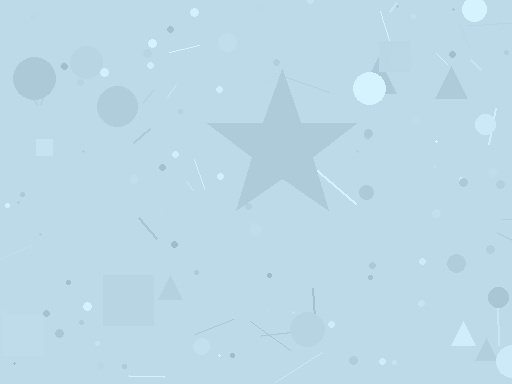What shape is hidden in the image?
A star is hidden in the image.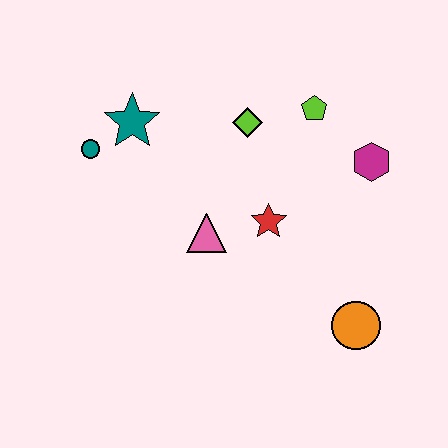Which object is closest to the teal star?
The teal circle is closest to the teal star.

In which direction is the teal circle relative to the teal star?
The teal circle is to the left of the teal star.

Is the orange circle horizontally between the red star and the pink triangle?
No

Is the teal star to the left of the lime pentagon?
Yes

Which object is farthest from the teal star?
The orange circle is farthest from the teal star.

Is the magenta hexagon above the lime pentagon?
No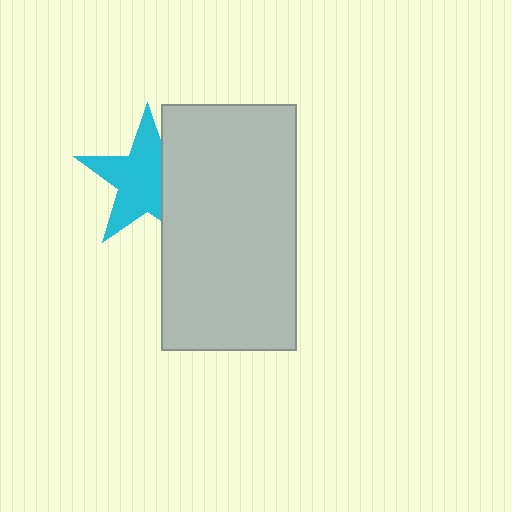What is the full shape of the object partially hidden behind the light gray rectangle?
The partially hidden object is a cyan star.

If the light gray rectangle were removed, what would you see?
You would see the complete cyan star.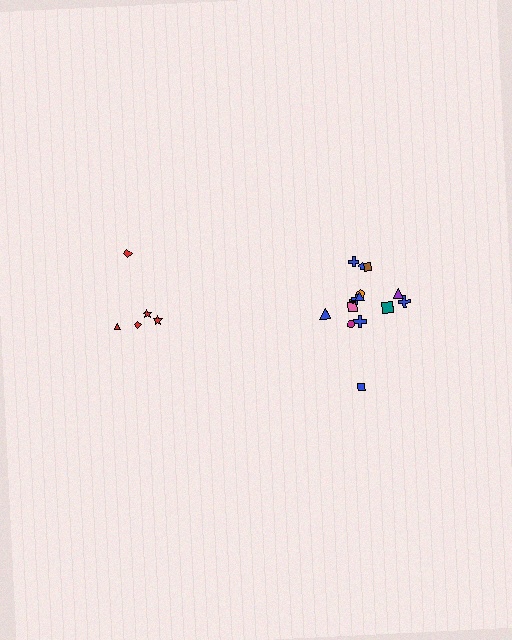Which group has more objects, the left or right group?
The right group.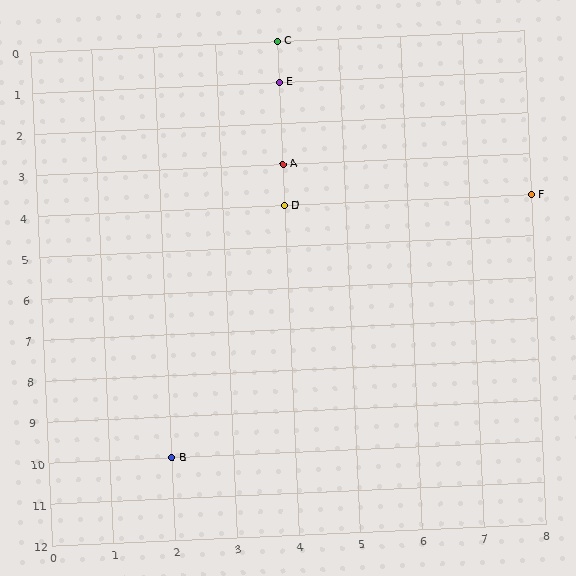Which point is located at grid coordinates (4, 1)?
Point E is at (4, 1).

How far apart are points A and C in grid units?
Points A and C are 3 rows apart.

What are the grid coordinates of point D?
Point D is at grid coordinates (4, 4).